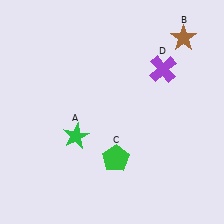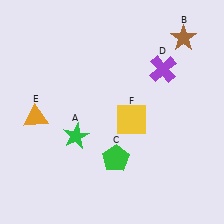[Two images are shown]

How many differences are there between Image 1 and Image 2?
There are 2 differences between the two images.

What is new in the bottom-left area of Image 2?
An orange triangle (E) was added in the bottom-left area of Image 2.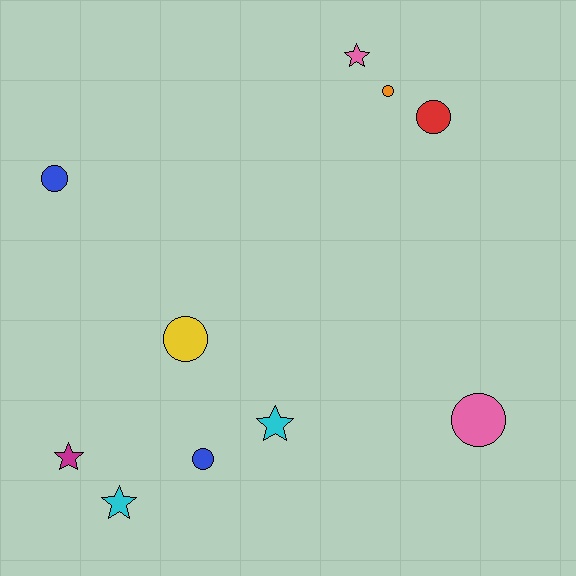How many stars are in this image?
There are 4 stars.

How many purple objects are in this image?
There are no purple objects.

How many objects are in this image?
There are 10 objects.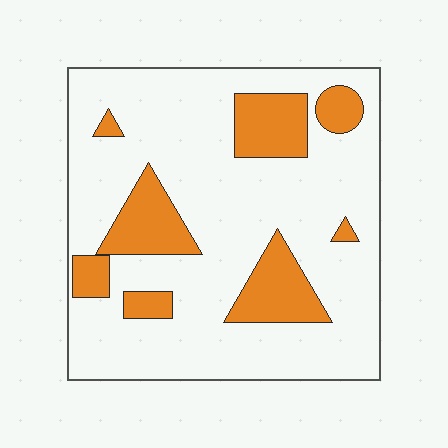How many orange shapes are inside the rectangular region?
8.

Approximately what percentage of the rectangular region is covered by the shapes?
Approximately 20%.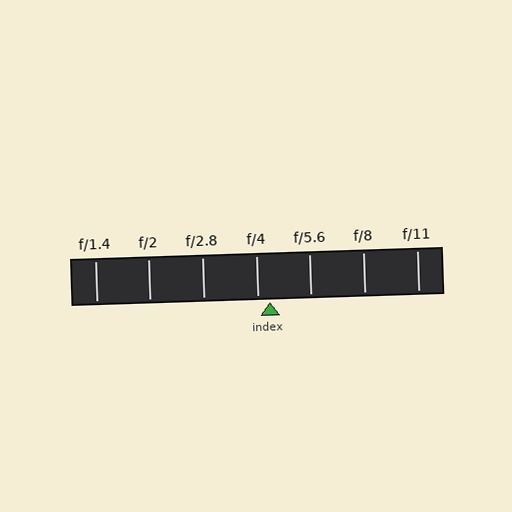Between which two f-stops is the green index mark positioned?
The index mark is between f/4 and f/5.6.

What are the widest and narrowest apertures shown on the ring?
The widest aperture shown is f/1.4 and the narrowest is f/11.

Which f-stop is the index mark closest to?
The index mark is closest to f/4.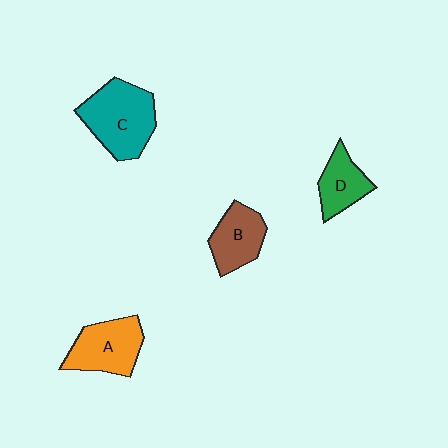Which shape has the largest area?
Shape C (teal).